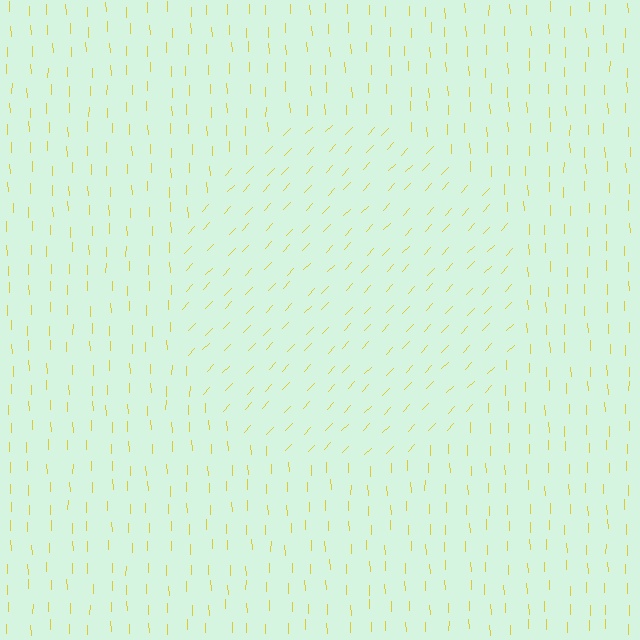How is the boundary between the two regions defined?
The boundary is defined purely by a change in line orientation (approximately 45 degrees difference). All lines are the same color and thickness.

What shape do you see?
I see a circle.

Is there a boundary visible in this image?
Yes, there is a texture boundary formed by a change in line orientation.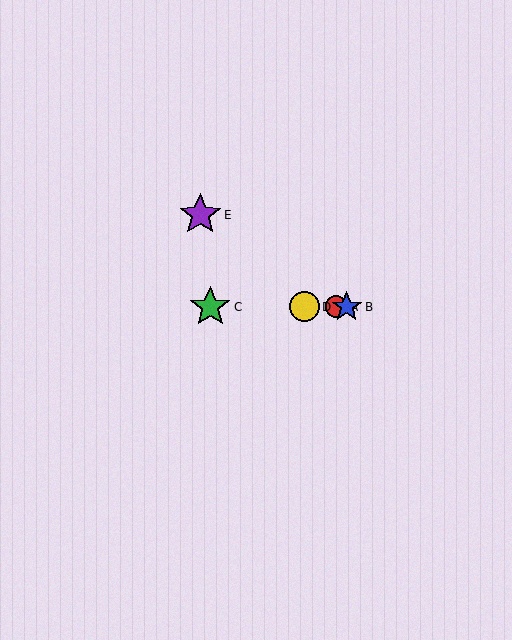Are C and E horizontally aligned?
No, C is at y≈307 and E is at y≈215.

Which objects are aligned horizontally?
Objects A, B, C, D are aligned horizontally.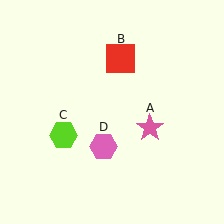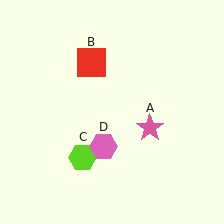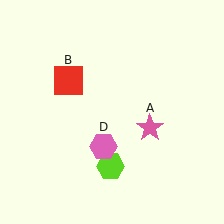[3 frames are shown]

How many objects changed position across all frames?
2 objects changed position: red square (object B), lime hexagon (object C).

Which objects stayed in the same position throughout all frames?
Pink star (object A) and pink hexagon (object D) remained stationary.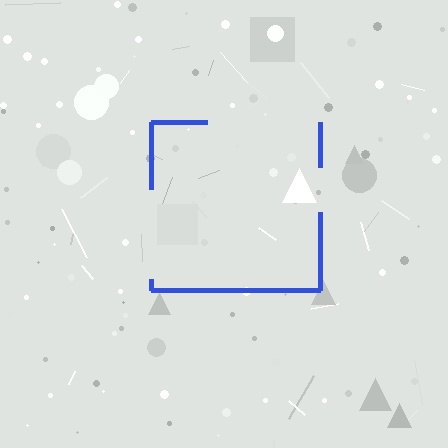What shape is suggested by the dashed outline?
The dashed outline suggests a square.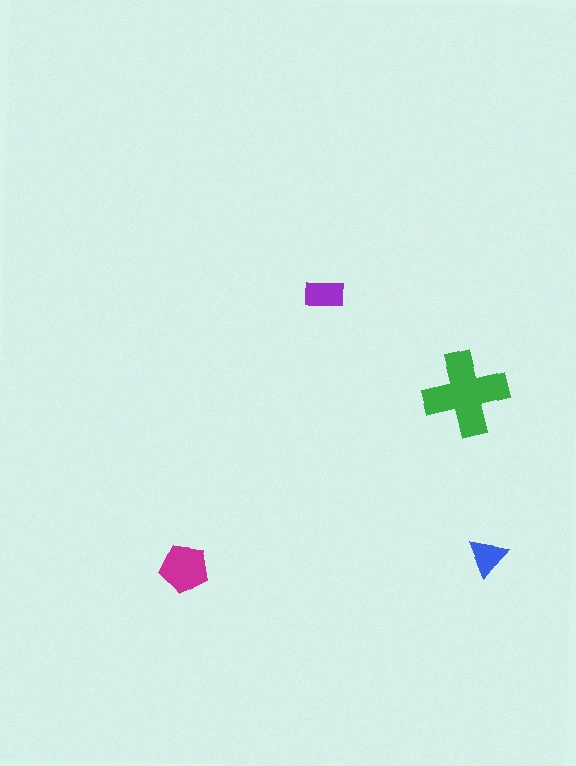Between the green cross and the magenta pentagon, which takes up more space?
The green cross.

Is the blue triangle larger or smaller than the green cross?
Smaller.